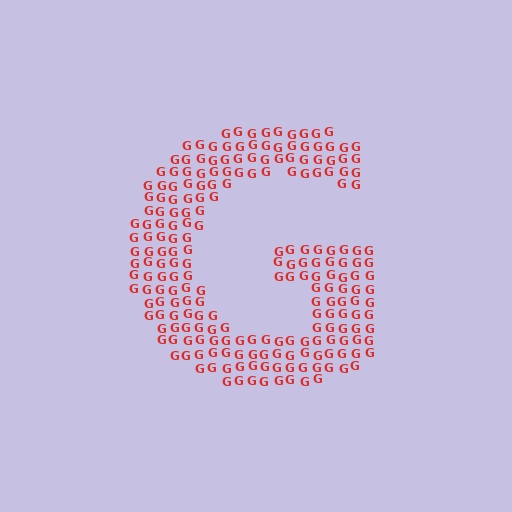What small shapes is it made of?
It is made of small letter G's.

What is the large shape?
The large shape is the letter G.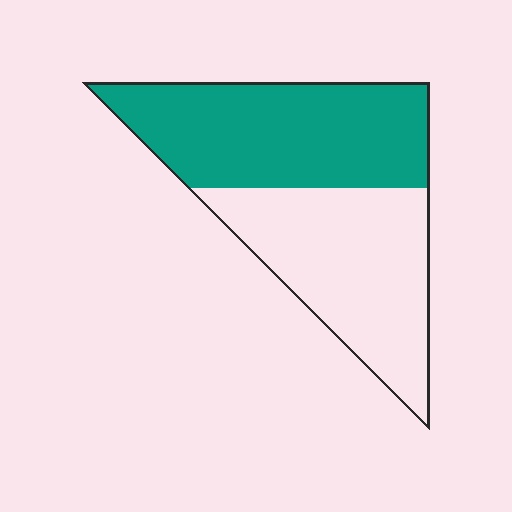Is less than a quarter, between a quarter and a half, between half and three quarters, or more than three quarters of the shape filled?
Between half and three quarters.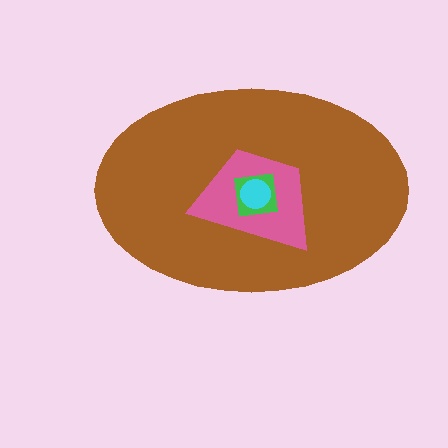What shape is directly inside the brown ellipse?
The pink trapezoid.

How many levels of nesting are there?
4.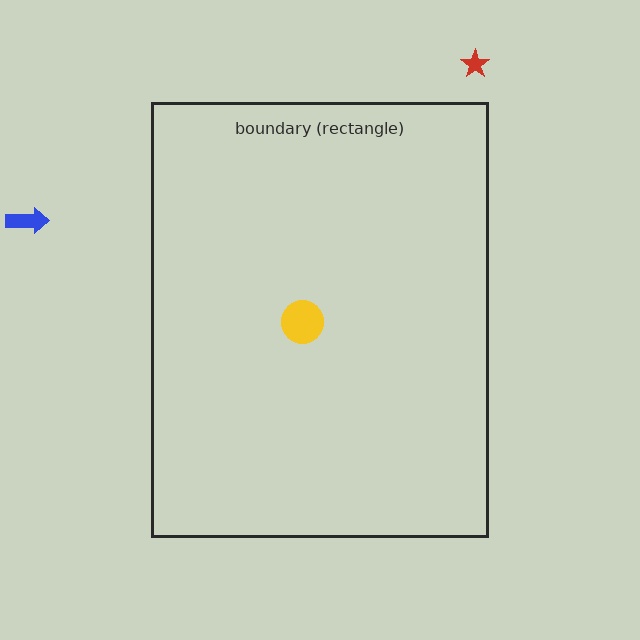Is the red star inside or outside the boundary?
Outside.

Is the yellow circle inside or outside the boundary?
Inside.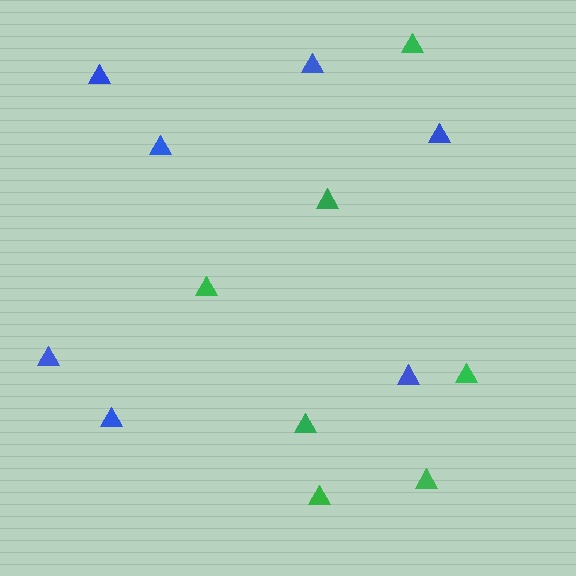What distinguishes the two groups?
There are 2 groups: one group of blue triangles (7) and one group of green triangles (7).